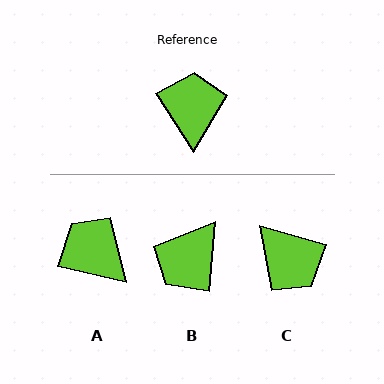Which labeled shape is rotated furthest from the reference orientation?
B, about 143 degrees away.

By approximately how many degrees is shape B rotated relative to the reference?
Approximately 143 degrees counter-clockwise.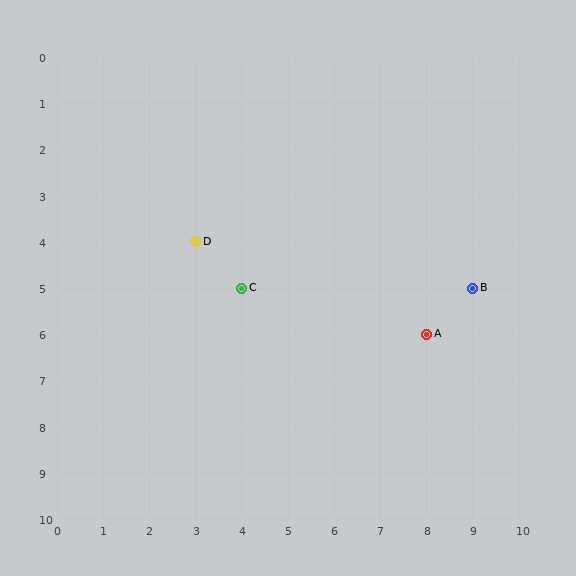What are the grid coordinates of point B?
Point B is at grid coordinates (9, 5).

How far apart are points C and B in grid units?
Points C and B are 5 columns apart.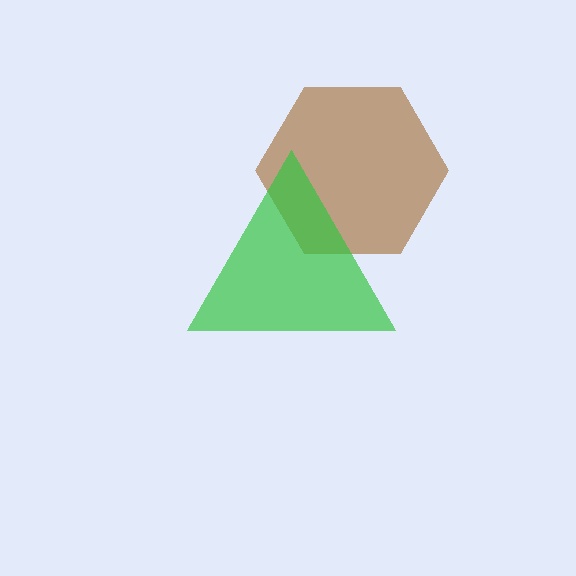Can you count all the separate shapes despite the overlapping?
Yes, there are 2 separate shapes.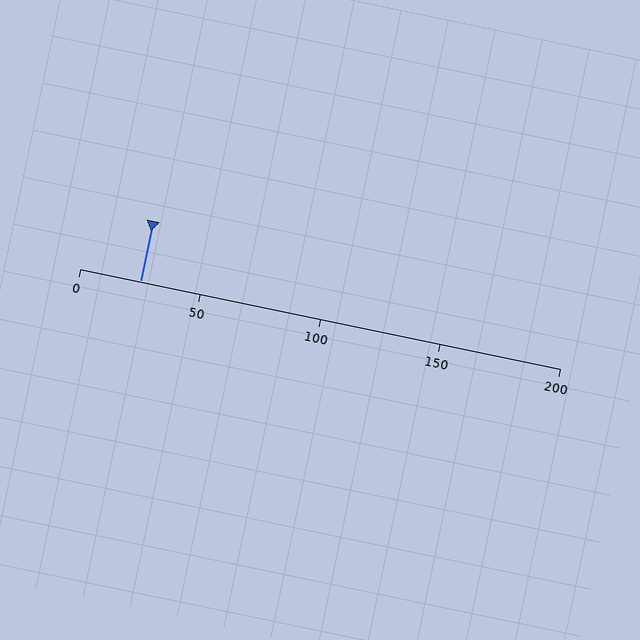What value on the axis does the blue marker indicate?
The marker indicates approximately 25.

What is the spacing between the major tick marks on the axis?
The major ticks are spaced 50 apart.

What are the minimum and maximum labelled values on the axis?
The axis runs from 0 to 200.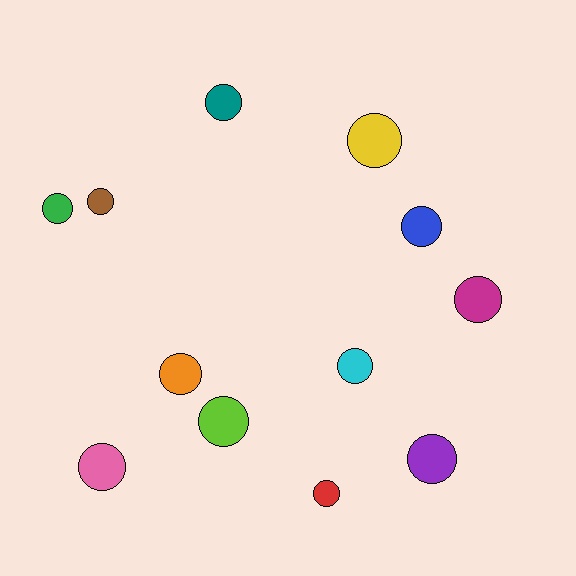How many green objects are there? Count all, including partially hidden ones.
There is 1 green object.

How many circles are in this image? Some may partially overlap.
There are 12 circles.